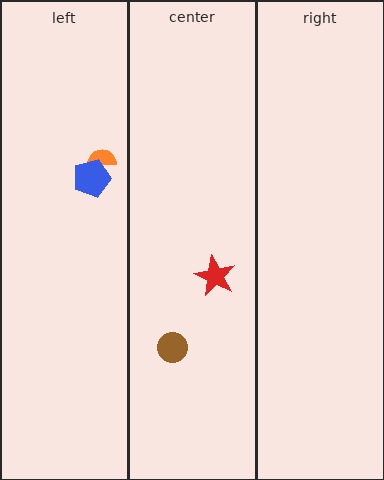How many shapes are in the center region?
2.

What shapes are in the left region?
The orange semicircle, the blue pentagon.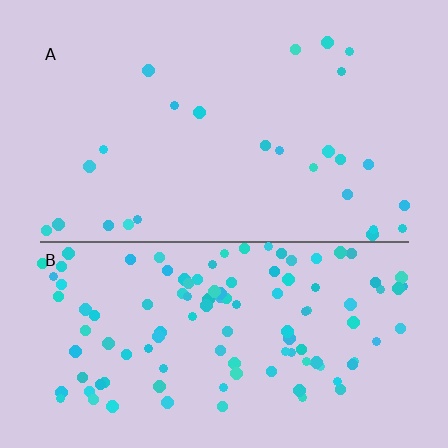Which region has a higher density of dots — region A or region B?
B (the bottom).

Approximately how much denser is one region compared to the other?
Approximately 4.4× — region B over region A.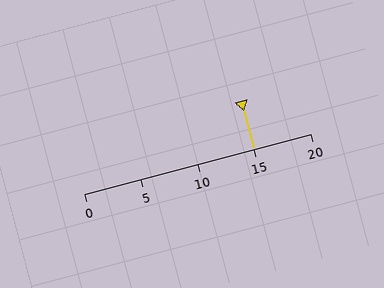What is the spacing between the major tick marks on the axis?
The major ticks are spaced 5 apart.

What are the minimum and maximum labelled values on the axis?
The axis runs from 0 to 20.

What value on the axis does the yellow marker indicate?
The marker indicates approximately 15.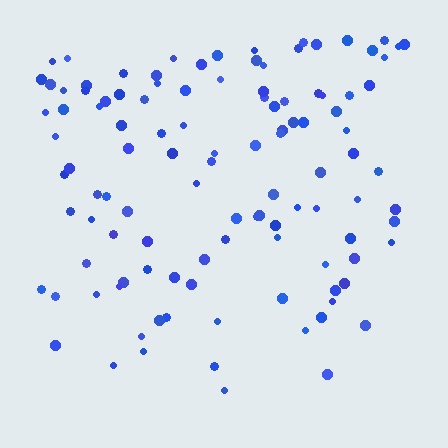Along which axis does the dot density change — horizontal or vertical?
Vertical.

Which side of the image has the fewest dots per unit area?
The bottom.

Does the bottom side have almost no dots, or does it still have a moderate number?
Still a moderate number, just noticeably fewer than the top.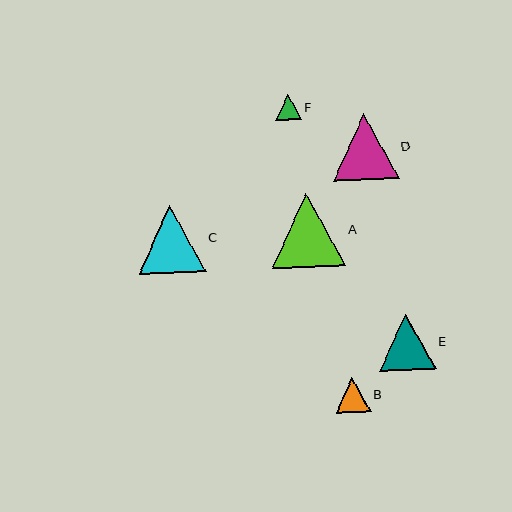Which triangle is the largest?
Triangle A is the largest with a size of approximately 74 pixels.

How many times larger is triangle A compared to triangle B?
Triangle A is approximately 2.1 times the size of triangle B.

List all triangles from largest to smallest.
From largest to smallest: A, C, D, E, B, F.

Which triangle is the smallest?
Triangle F is the smallest with a size of approximately 26 pixels.